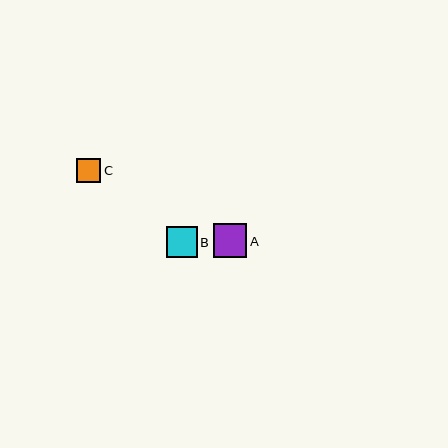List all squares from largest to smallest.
From largest to smallest: A, B, C.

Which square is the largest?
Square A is the largest with a size of approximately 34 pixels.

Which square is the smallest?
Square C is the smallest with a size of approximately 25 pixels.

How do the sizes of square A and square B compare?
Square A and square B are approximately the same size.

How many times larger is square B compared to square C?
Square B is approximately 1.3 times the size of square C.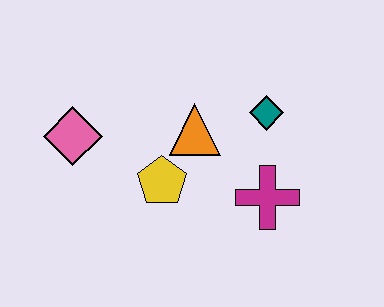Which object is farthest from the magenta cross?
The pink diamond is farthest from the magenta cross.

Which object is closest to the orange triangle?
The yellow pentagon is closest to the orange triangle.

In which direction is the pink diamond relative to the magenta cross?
The pink diamond is to the left of the magenta cross.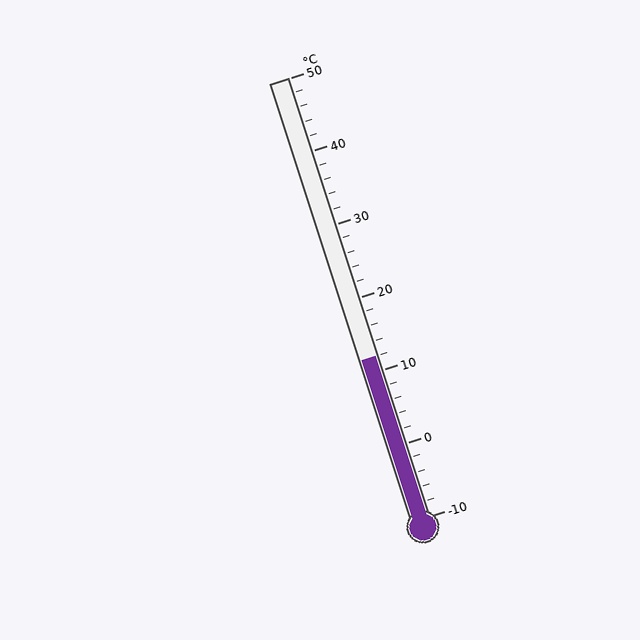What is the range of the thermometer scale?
The thermometer scale ranges from -10°C to 50°C.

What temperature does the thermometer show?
The thermometer shows approximately 12°C.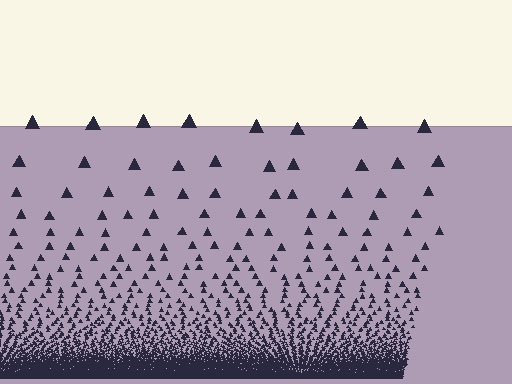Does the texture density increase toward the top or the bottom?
Density increases toward the bottom.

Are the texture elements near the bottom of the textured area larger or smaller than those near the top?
Smaller. The gradient is inverted — elements near the bottom are smaller and denser.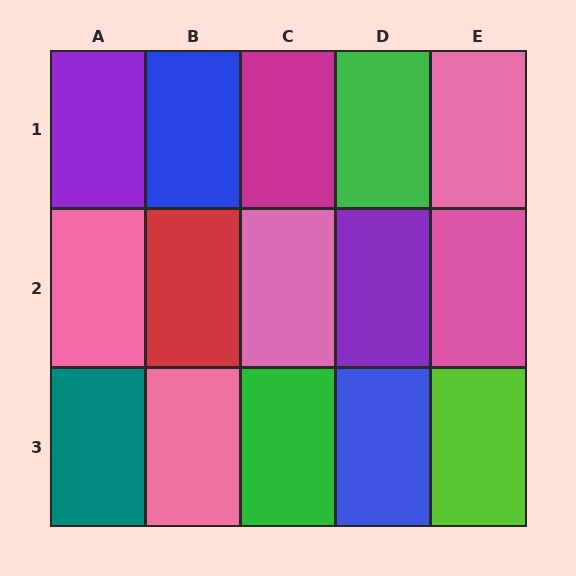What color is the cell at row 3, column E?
Lime.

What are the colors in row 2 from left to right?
Pink, red, pink, purple, pink.